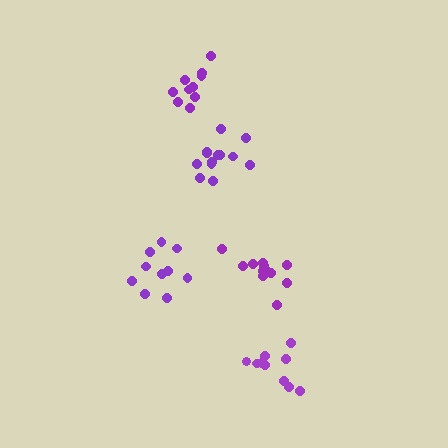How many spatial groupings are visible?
There are 5 spatial groupings.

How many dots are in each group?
Group 1: 10 dots, Group 2: 12 dots, Group 3: 13 dots, Group 4: 10 dots, Group 5: 11 dots (56 total).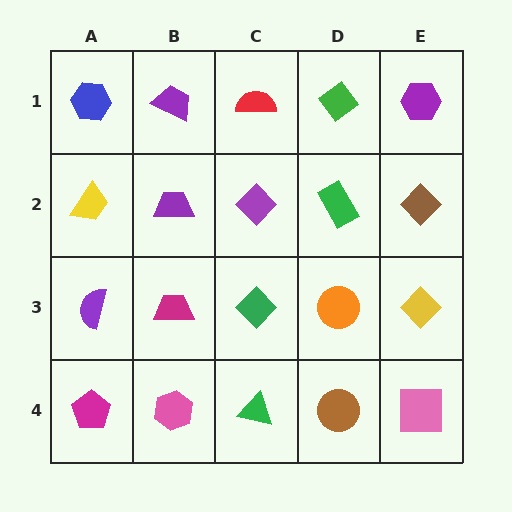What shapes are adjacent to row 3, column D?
A green rectangle (row 2, column D), a brown circle (row 4, column D), a green diamond (row 3, column C), a yellow diamond (row 3, column E).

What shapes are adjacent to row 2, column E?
A purple hexagon (row 1, column E), a yellow diamond (row 3, column E), a green rectangle (row 2, column D).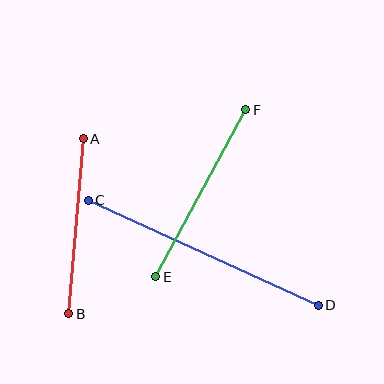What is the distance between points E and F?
The distance is approximately 190 pixels.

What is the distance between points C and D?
The distance is approximately 253 pixels.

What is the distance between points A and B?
The distance is approximately 176 pixels.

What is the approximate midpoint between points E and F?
The midpoint is at approximately (201, 193) pixels.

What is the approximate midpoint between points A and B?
The midpoint is at approximately (76, 226) pixels.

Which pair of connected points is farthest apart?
Points C and D are farthest apart.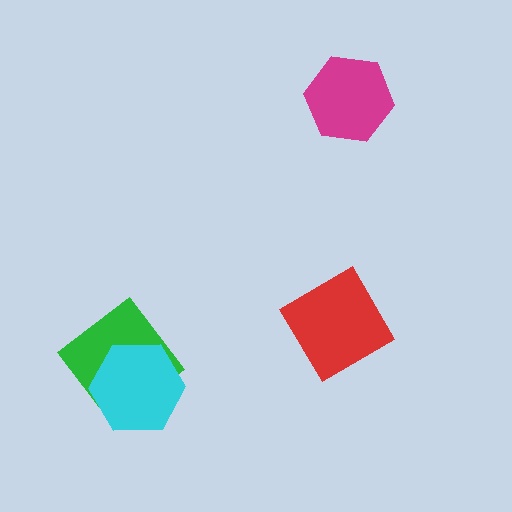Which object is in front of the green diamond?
The cyan hexagon is in front of the green diamond.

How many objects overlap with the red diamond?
0 objects overlap with the red diamond.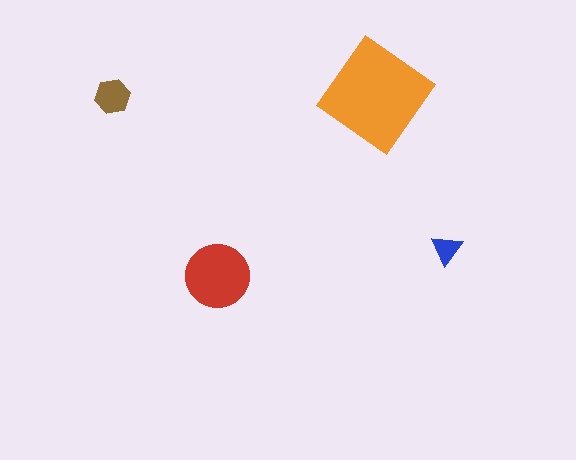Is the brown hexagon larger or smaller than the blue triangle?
Larger.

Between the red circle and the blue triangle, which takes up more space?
The red circle.